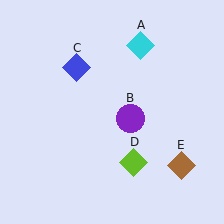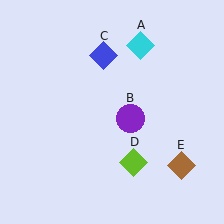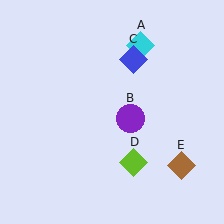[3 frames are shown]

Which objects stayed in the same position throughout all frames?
Cyan diamond (object A) and purple circle (object B) and lime diamond (object D) and brown diamond (object E) remained stationary.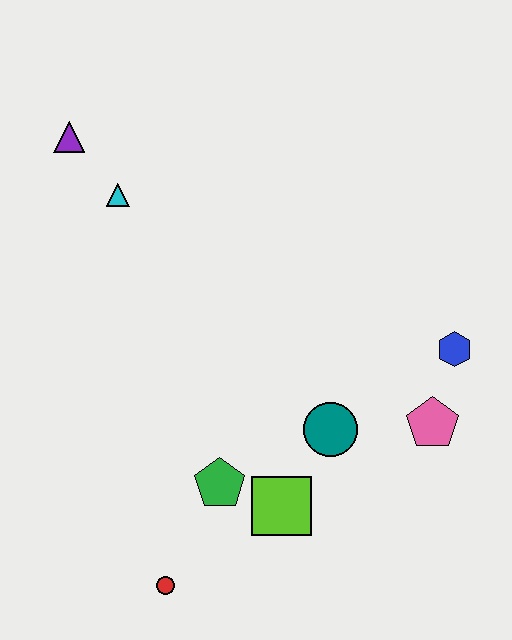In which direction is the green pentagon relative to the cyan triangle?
The green pentagon is below the cyan triangle.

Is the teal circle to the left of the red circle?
No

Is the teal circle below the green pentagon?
No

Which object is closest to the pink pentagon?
The blue hexagon is closest to the pink pentagon.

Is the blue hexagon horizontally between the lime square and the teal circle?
No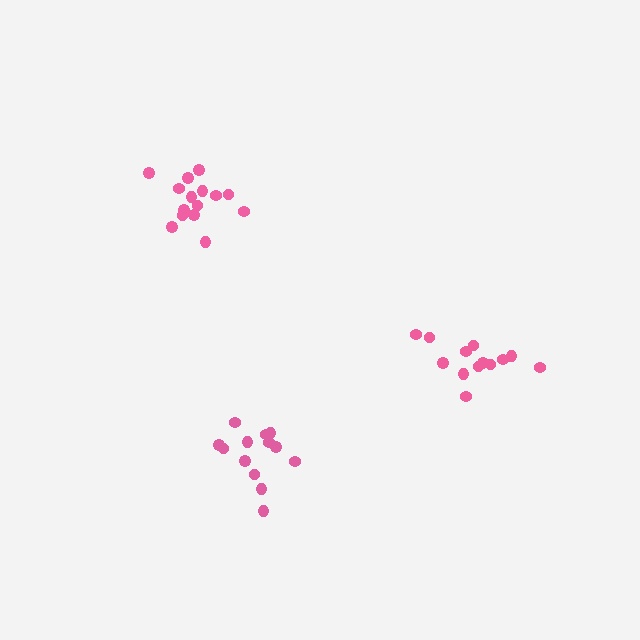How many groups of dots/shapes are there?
There are 3 groups.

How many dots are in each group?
Group 1: 13 dots, Group 2: 15 dots, Group 3: 13 dots (41 total).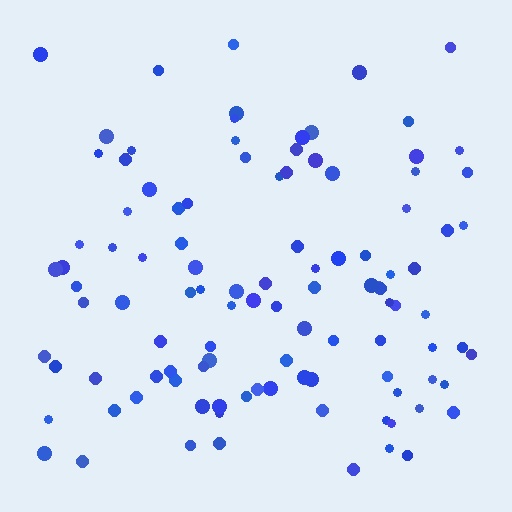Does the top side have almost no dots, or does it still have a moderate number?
Still a moderate number, just noticeably fewer than the bottom.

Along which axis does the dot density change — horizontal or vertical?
Vertical.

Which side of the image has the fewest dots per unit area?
The top.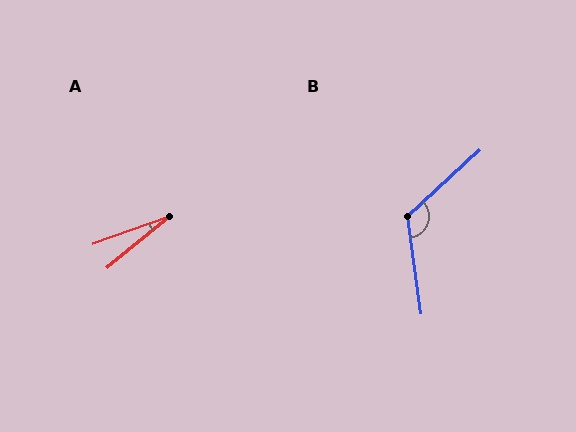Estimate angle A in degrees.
Approximately 20 degrees.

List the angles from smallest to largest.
A (20°), B (125°).